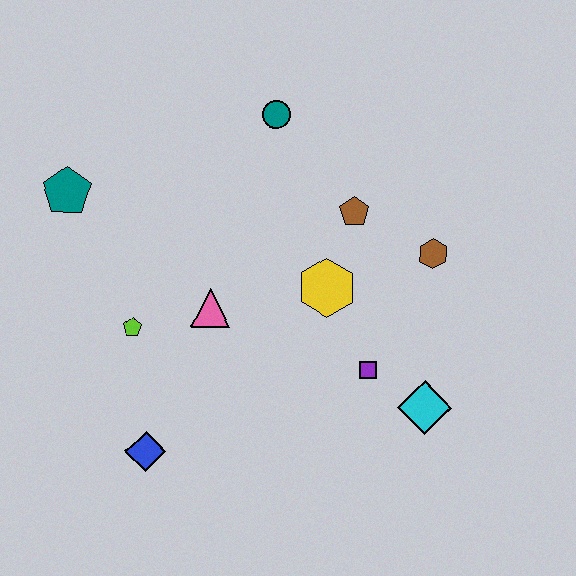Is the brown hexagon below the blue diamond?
No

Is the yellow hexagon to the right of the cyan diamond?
No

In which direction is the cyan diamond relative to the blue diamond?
The cyan diamond is to the right of the blue diamond.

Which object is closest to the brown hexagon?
The brown pentagon is closest to the brown hexagon.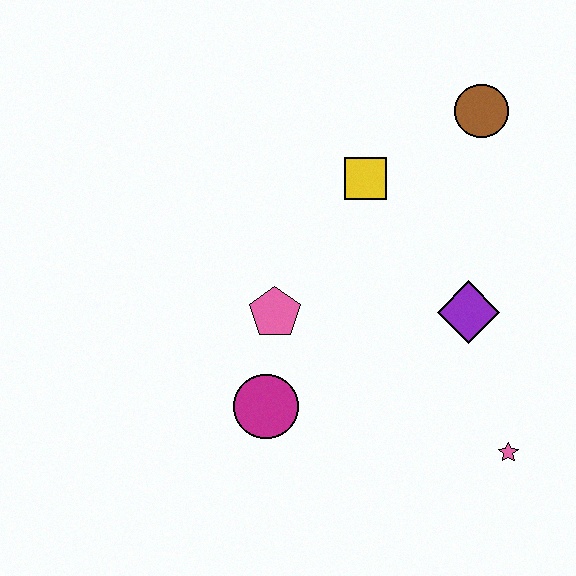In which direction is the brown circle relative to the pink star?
The brown circle is above the pink star.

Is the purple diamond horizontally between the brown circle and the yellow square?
Yes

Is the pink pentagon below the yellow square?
Yes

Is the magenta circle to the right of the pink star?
No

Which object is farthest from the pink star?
The brown circle is farthest from the pink star.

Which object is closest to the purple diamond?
The pink star is closest to the purple diamond.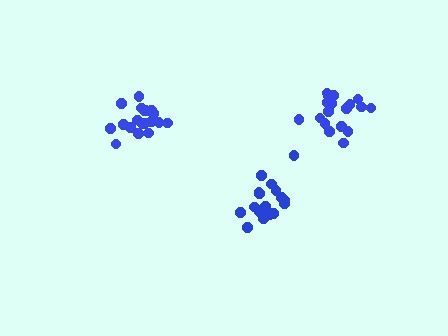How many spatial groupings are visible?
There are 3 spatial groupings.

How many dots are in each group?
Group 1: 19 dots, Group 2: 18 dots, Group 3: 18 dots (55 total).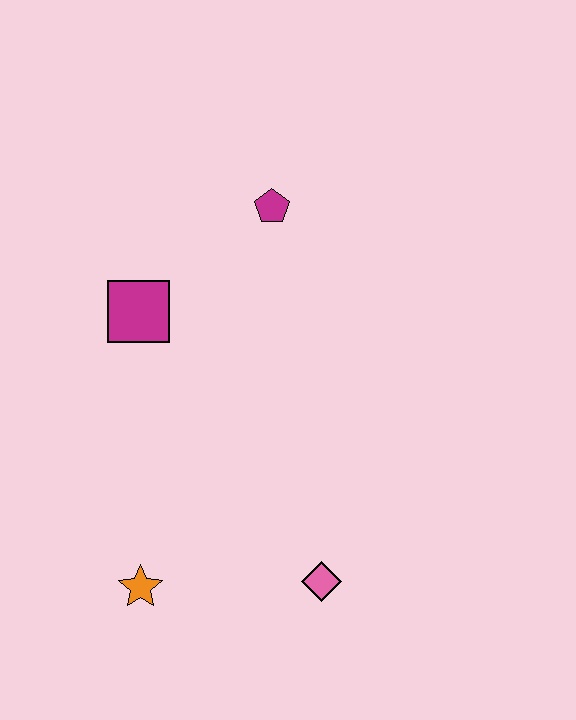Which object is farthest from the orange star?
The magenta pentagon is farthest from the orange star.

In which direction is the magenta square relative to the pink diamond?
The magenta square is above the pink diamond.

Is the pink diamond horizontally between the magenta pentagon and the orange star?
No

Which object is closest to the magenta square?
The magenta pentagon is closest to the magenta square.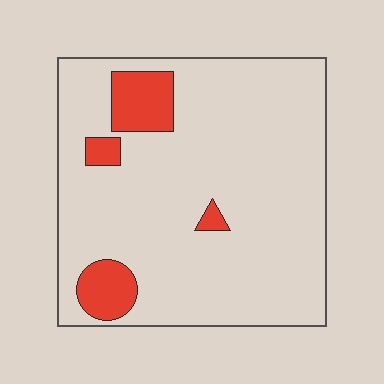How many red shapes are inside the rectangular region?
4.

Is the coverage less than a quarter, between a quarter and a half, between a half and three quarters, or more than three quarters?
Less than a quarter.